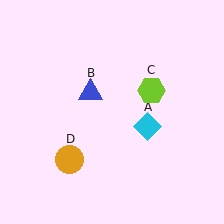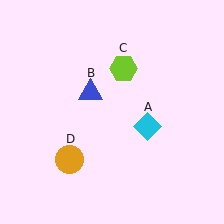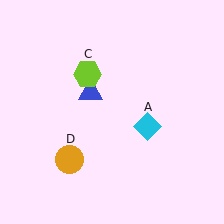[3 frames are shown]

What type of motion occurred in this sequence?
The lime hexagon (object C) rotated counterclockwise around the center of the scene.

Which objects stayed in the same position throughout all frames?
Cyan diamond (object A) and blue triangle (object B) and orange circle (object D) remained stationary.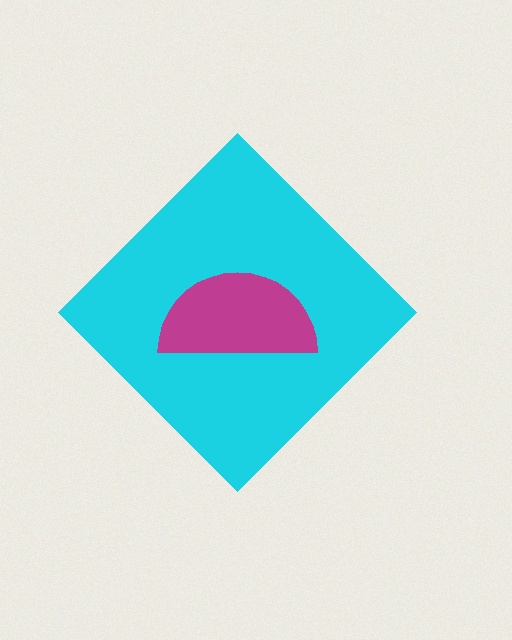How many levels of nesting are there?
2.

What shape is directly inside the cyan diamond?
The magenta semicircle.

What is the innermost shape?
The magenta semicircle.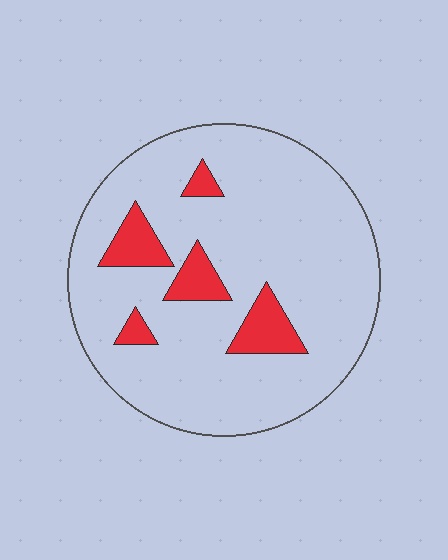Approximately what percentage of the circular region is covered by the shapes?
Approximately 15%.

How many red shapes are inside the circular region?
5.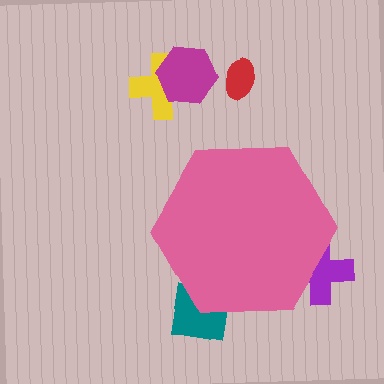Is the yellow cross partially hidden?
No, the yellow cross is fully visible.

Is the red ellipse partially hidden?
No, the red ellipse is fully visible.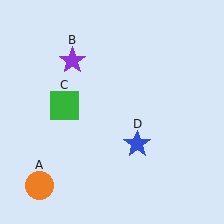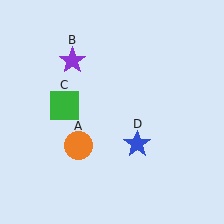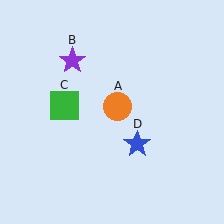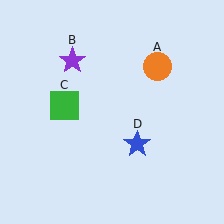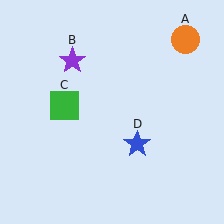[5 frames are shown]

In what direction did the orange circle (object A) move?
The orange circle (object A) moved up and to the right.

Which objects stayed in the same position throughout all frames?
Purple star (object B) and green square (object C) and blue star (object D) remained stationary.